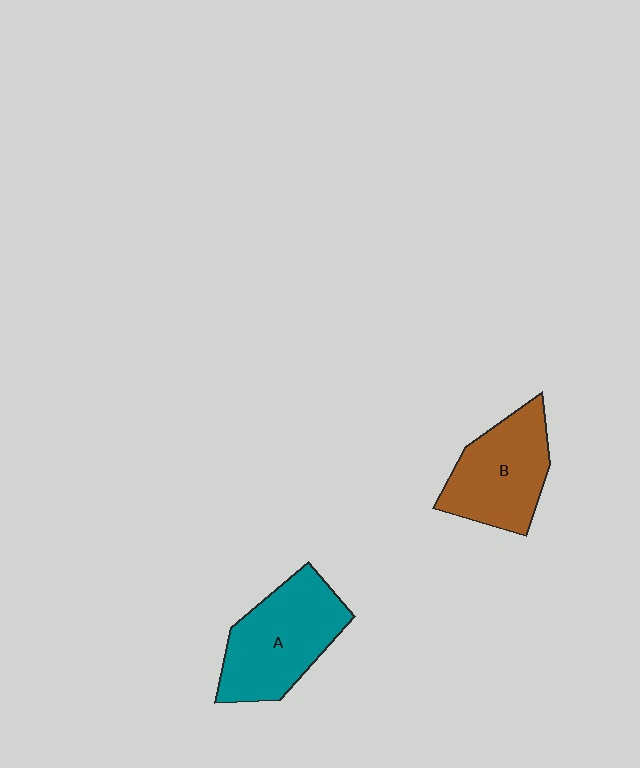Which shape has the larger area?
Shape A (teal).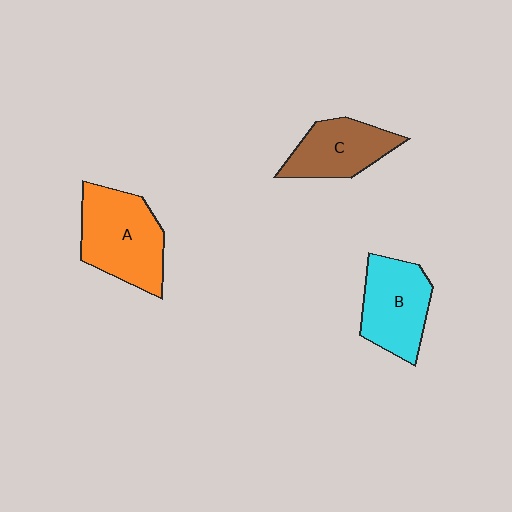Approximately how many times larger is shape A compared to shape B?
Approximately 1.2 times.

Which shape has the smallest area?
Shape C (brown).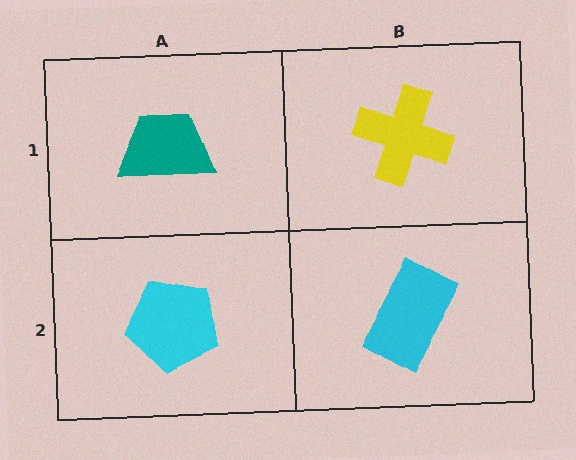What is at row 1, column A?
A teal trapezoid.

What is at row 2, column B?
A cyan rectangle.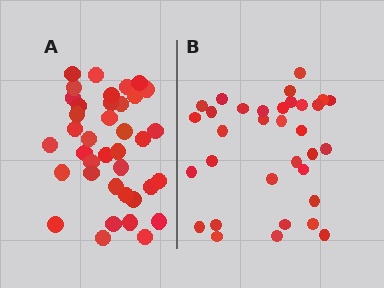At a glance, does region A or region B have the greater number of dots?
Region A (the left region) has more dots.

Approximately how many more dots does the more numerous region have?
Region A has about 5 more dots than region B.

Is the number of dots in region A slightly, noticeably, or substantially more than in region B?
Region A has only slightly more — the two regions are fairly close. The ratio is roughly 1.2 to 1.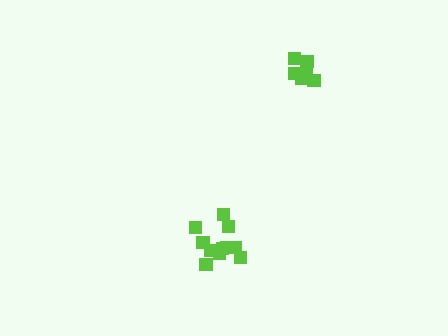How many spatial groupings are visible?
There are 2 spatial groupings.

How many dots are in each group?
Group 1: 6 dots, Group 2: 11 dots (17 total).